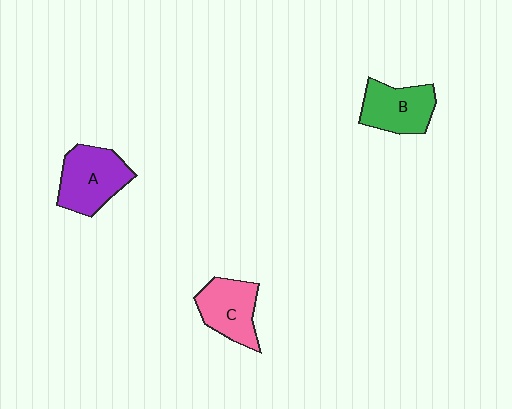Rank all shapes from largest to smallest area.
From largest to smallest: A (purple), B (green), C (pink).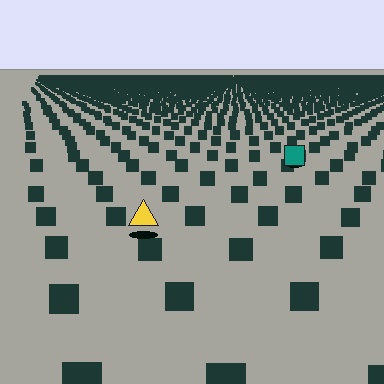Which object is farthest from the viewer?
The teal square is farthest from the viewer. It appears smaller and the ground texture around it is denser.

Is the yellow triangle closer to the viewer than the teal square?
Yes. The yellow triangle is closer — you can tell from the texture gradient: the ground texture is coarser near it.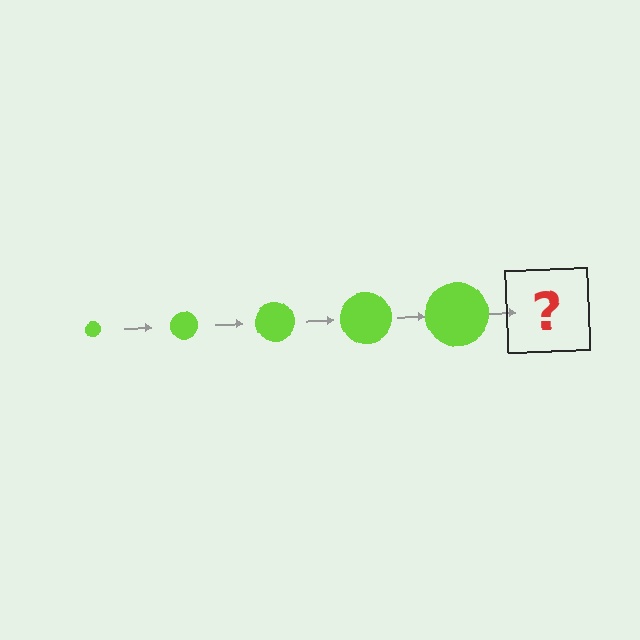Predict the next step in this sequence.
The next step is a lime circle, larger than the previous one.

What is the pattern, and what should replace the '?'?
The pattern is that the circle gets progressively larger each step. The '?' should be a lime circle, larger than the previous one.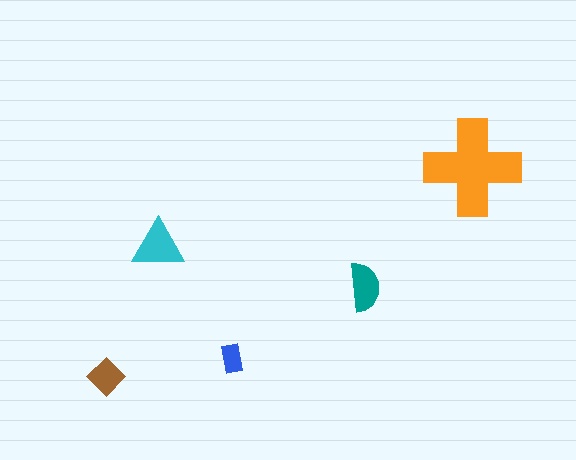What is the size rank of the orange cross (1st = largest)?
1st.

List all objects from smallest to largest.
The blue rectangle, the brown diamond, the teal semicircle, the cyan triangle, the orange cross.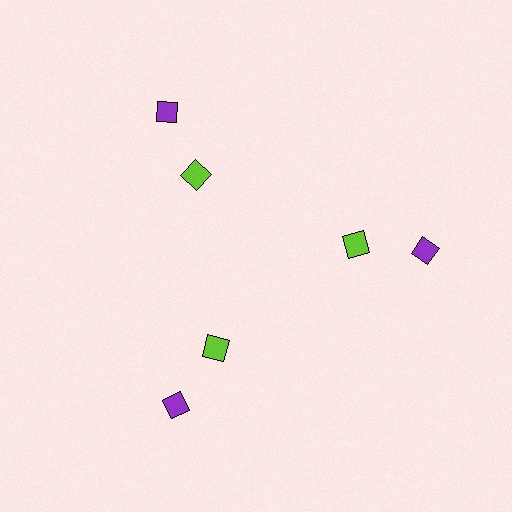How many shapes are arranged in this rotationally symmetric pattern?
There are 6 shapes, arranged in 3 groups of 2.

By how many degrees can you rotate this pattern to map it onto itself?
The pattern maps onto itself every 120 degrees of rotation.